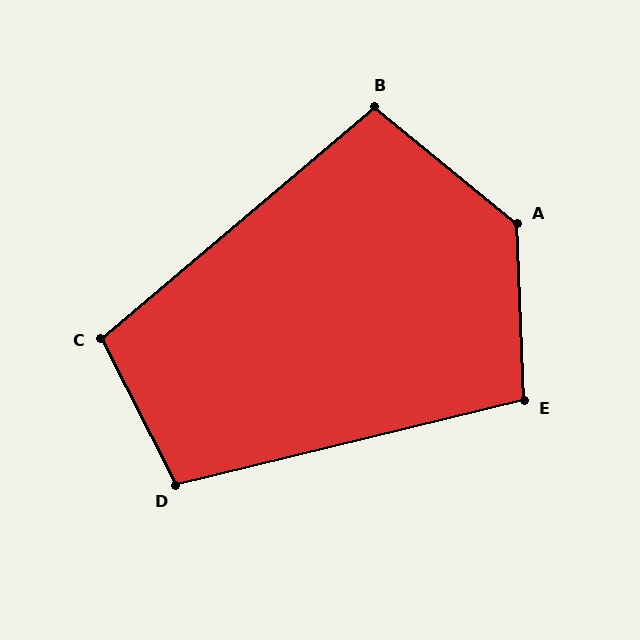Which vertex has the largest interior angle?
A, at approximately 131 degrees.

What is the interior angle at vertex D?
Approximately 103 degrees (obtuse).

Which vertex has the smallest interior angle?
B, at approximately 101 degrees.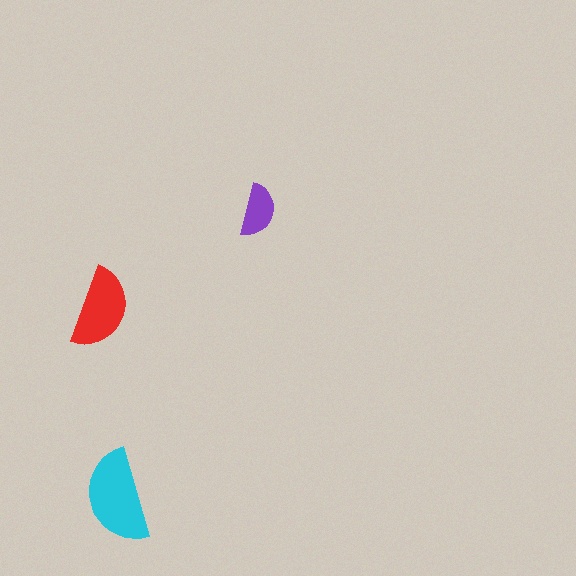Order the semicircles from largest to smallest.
the cyan one, the red one, the purple one.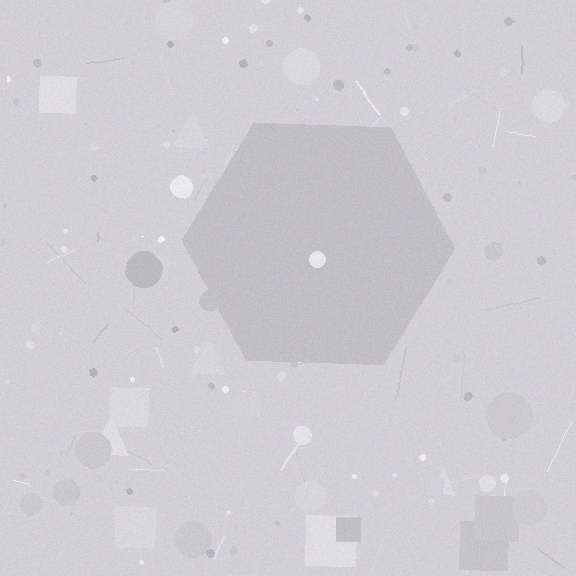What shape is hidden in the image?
A hexagon is hidden in the image.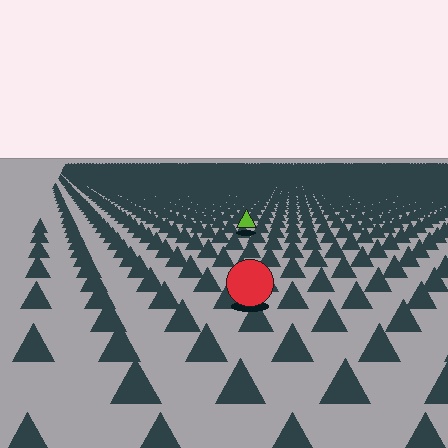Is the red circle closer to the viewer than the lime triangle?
Yes. The red circle is closer — you can tell from the texture gradient: the ground texture is coarser near it.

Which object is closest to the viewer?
The red circle is closest. The texture marks near it are larger and more spread out.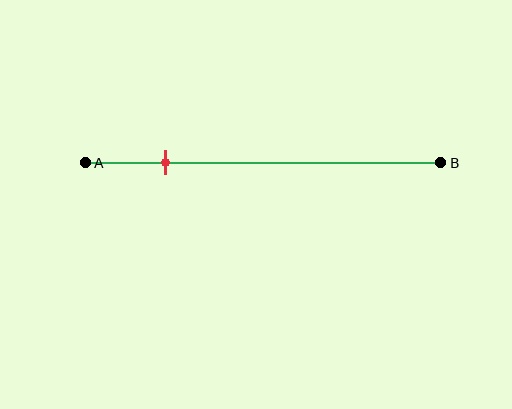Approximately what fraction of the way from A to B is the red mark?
The red mark is approximately 25% of the way from A to B.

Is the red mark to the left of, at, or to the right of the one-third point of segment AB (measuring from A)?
The red mark is to the left of the one-third point of segment AB.